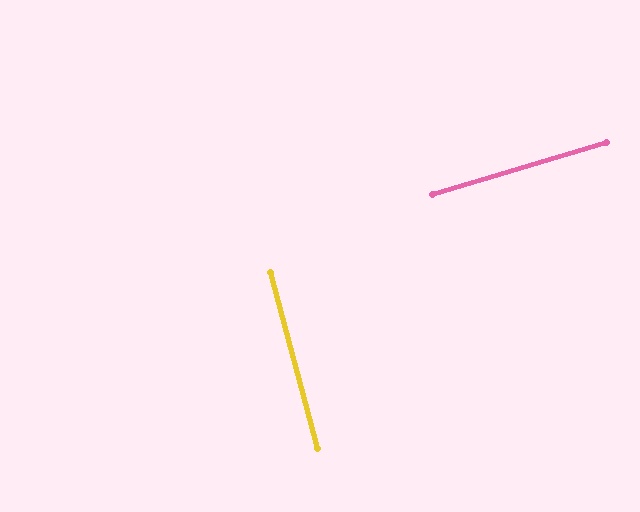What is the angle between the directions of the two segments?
Approximately 88 degrees.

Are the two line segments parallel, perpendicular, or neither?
Perpendicular — they meet at approximately 88°.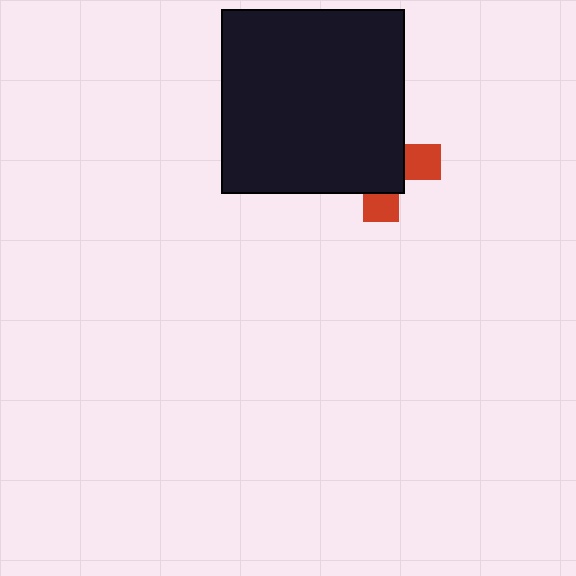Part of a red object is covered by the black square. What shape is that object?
It is a cross.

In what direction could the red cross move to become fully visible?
The red cross could move toward the lower-right. That would shift it out from behind the black square entirely.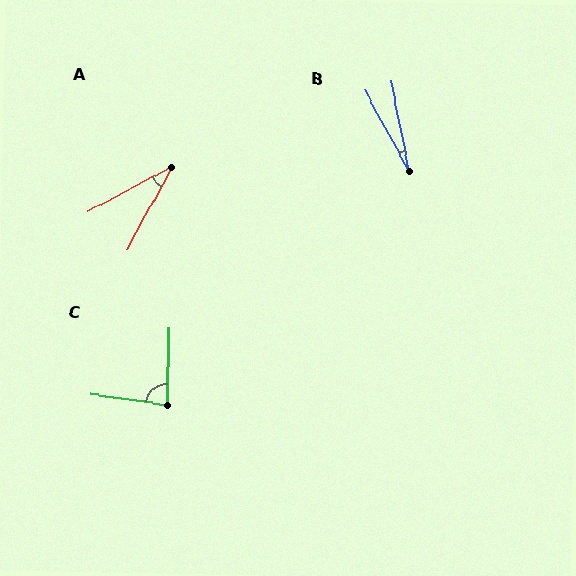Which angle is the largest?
C, at approximately 83 degrees.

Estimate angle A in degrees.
Approximately 33 degrees.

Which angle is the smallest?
B, at approximately 17 degrees.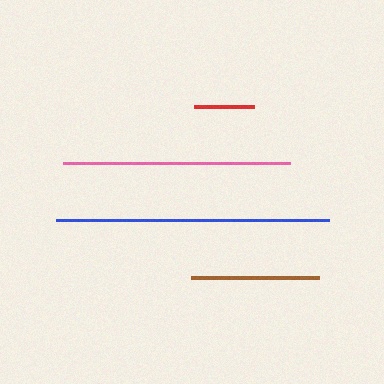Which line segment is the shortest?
The red line is the shortest at approximately 60 pixels.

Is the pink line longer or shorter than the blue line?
The blue line is longer than the pink line.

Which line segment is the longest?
The blue line is the longest at approximately 274 pixels.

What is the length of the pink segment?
The pink segment is approximately 226 pixels long.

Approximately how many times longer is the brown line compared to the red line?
The brown line is approximately 2.1 times the length of the red line.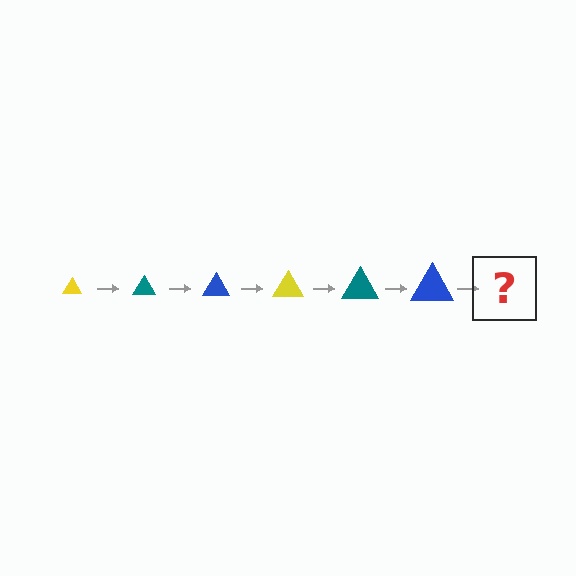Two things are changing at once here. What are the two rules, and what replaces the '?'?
The two rules are that the triangle grows larger each step and the color cycles through yellow, teal, and blue. The '?' should be a yellow triangle, larger than the previous one.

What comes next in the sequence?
The next element should be a yellow triangle, larger than the previous one.